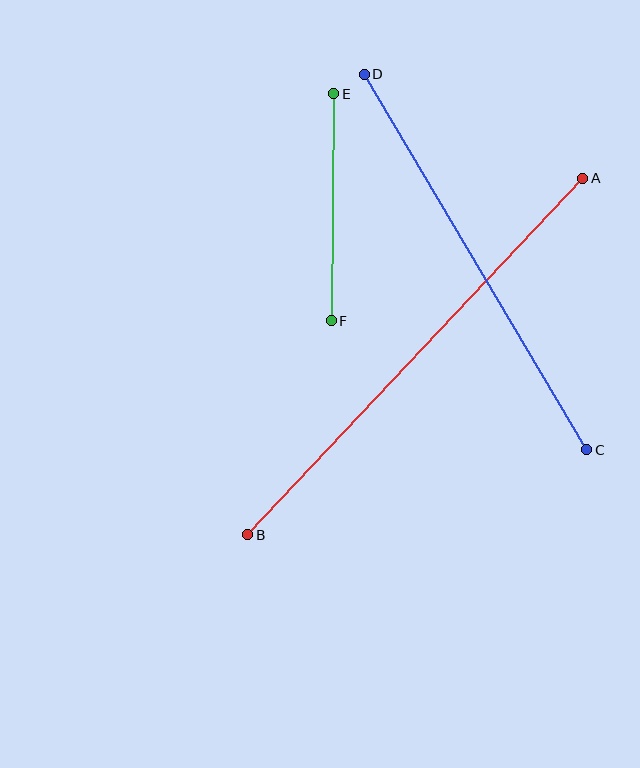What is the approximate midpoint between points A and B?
The midpoint is at approximately (415, 357) pixels.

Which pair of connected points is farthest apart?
Points A and B are farthest apart.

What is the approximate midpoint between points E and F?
The midpoint is at approximately (332, 207) pixels.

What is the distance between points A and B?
The distance is approximately 489 pixels.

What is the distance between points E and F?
The distance is approximately 227 pixels.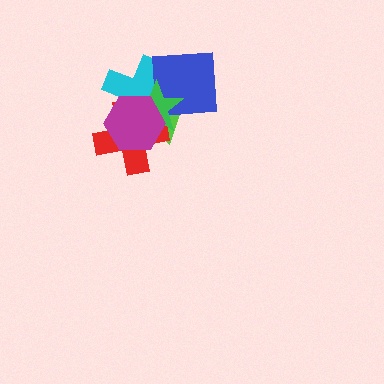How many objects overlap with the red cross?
4 objects overlap with the red cross.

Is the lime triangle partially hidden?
Yes, it is partially covered by another shape.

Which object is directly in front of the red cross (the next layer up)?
The green star is directly in front of the red cross.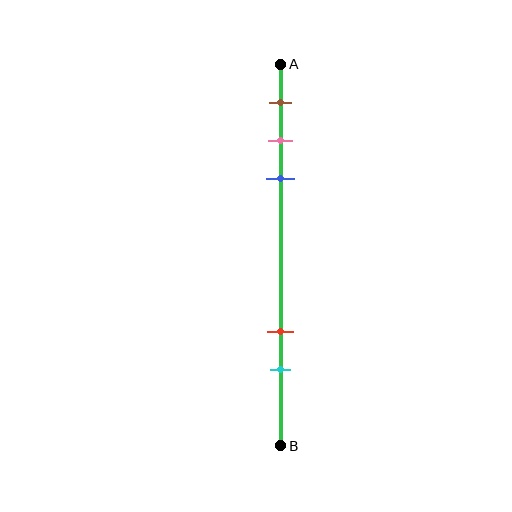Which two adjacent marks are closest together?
The pink and blue marks are the closest adjacent pair.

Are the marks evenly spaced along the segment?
No, the marks are not evenly spaced.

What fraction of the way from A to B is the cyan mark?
The cyan mark is approximately 80% (0.8) of the way from A to B.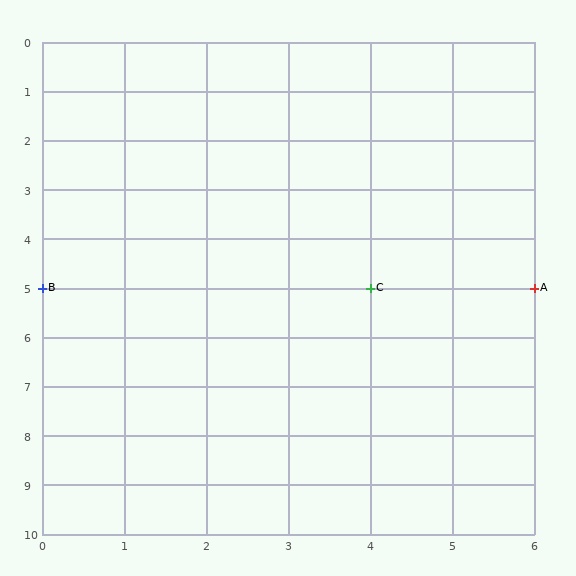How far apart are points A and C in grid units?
Points A and C are 2 columns apart.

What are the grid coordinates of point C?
Point C is at grid coordinates (4, 5).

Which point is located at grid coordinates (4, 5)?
Point C is at (4, 5).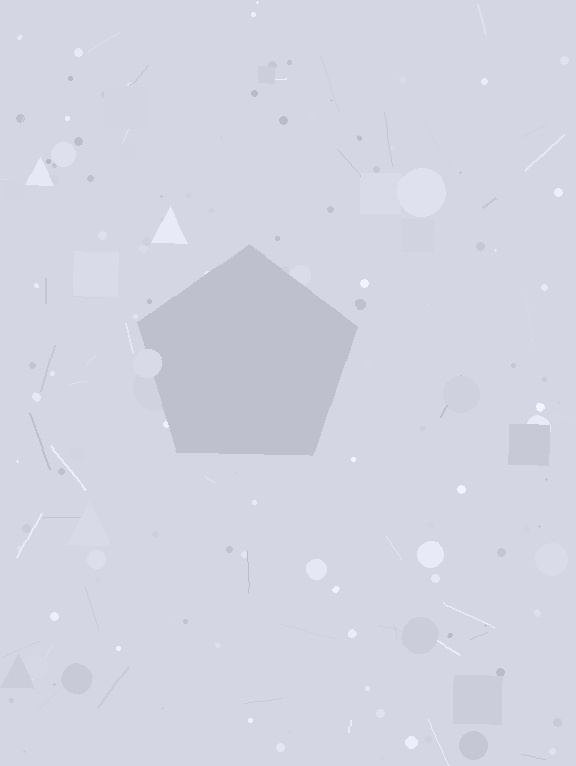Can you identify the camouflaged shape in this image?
The camouflaged shape is a pentagon.